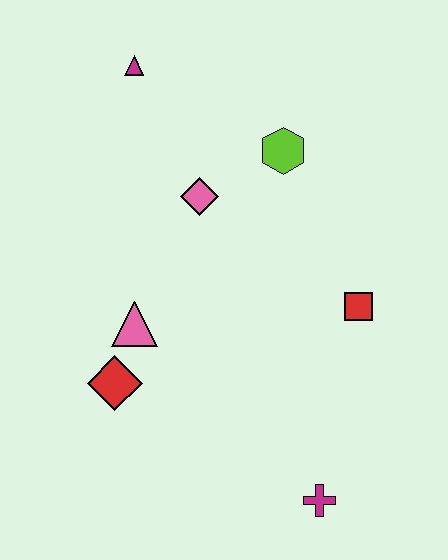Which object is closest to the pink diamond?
The lime hexagon is closest to the pink diamond.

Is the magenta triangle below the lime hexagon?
No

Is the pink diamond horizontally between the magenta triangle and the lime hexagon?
Yes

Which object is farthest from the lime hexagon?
The magenta cross is farthest from the lime hexagon.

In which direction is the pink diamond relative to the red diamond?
The pink diamond is above the red diamond.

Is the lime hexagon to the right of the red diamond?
Yes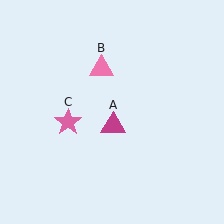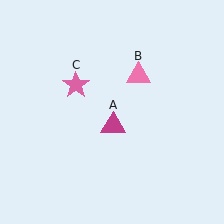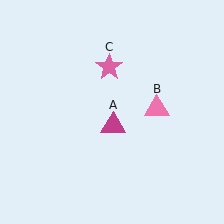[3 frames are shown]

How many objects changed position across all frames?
2 objects changed position: pink triangle (object B), pink star (object C).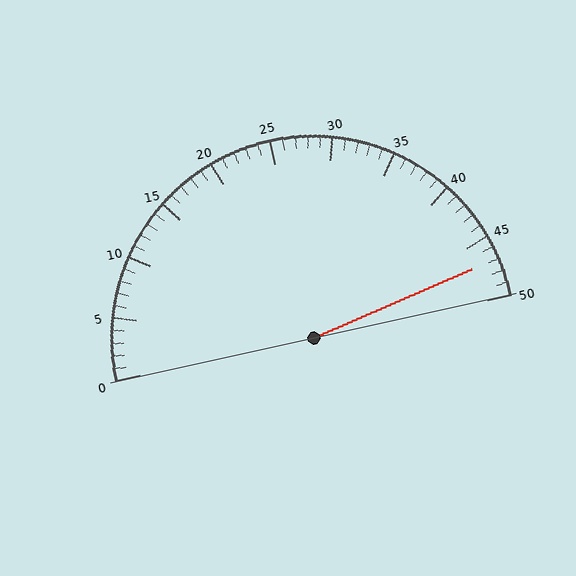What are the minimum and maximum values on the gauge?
The gauge ranges from 0 to 50.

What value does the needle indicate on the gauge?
The needle indicates approximately 47.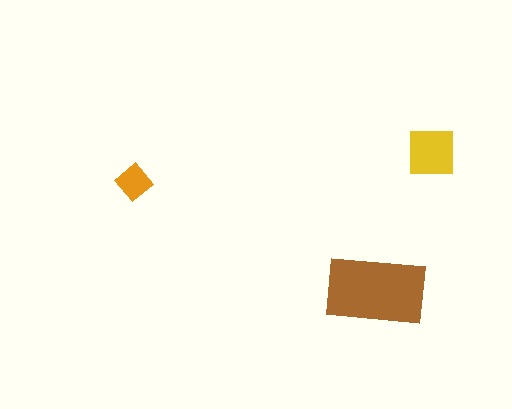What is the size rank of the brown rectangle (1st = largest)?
1st.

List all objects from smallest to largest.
The orange diamond, the yellow square, the brown rectangle.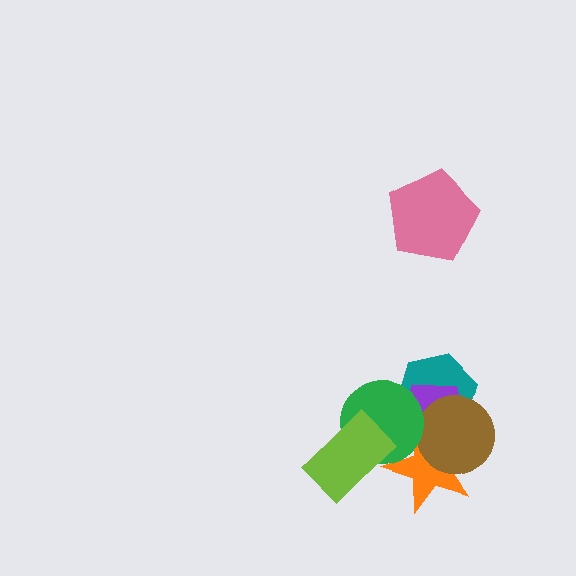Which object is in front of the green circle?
The lime rectangle is in front of the green circle.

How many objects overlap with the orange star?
4 objects overlap with the orange star.